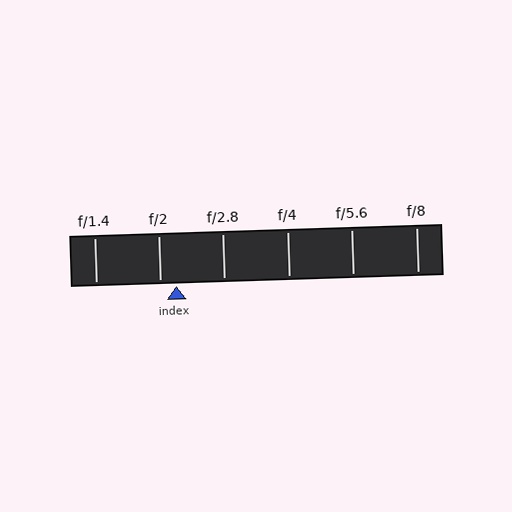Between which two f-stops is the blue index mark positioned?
The index mark is between f/2 and f/2.8.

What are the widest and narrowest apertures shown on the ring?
The widest aperture shown is f/1.4 and the narrowest is f/8.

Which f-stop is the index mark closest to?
The index mark is closest to f/2.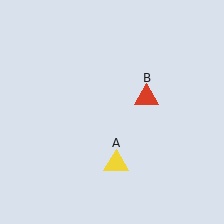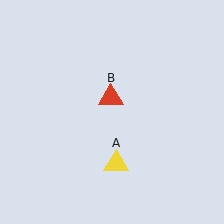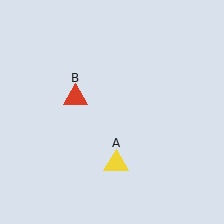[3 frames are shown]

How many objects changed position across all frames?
1 object changed position: red triangle (object B).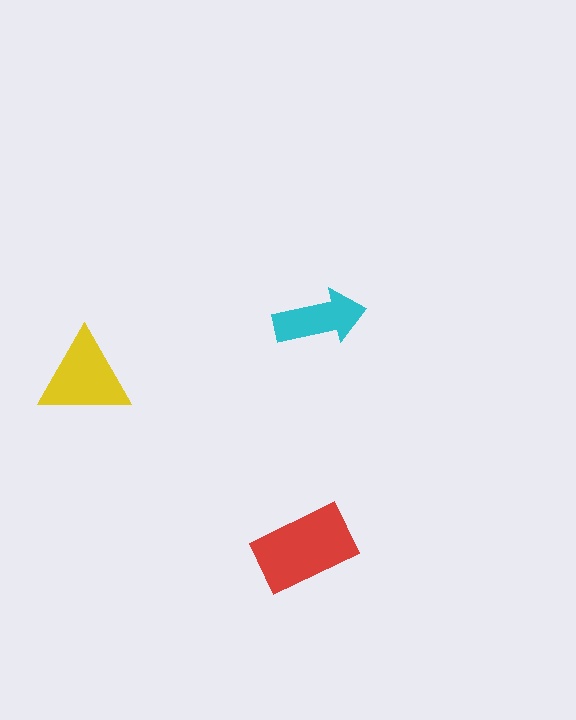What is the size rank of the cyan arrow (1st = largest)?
3rd.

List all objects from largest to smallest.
The red rectangle, the yellow triangle, the cyan arrow.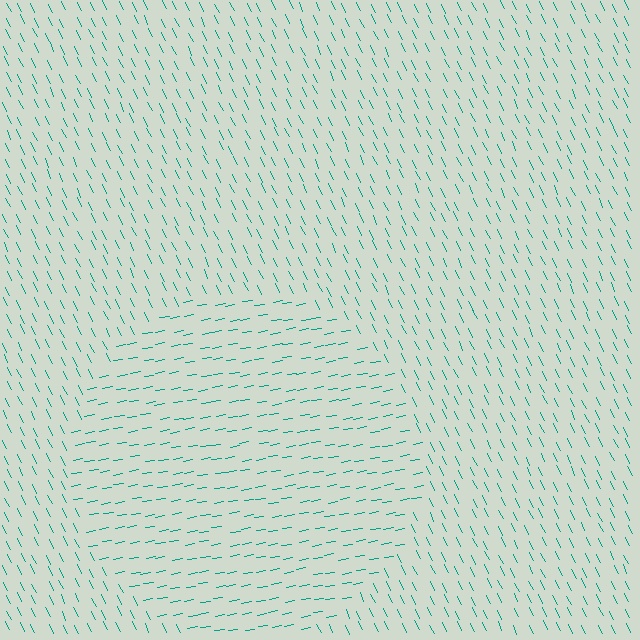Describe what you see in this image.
The image is filled with small teal line segments. A circle region in the image has lines oriented differently from the surrounding lines, creating a visible texture boundary.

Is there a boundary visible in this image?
Yes, there is a texture boundary formed by a change in line orientation.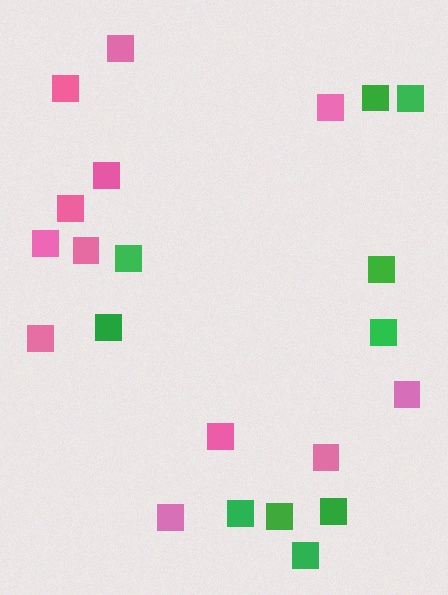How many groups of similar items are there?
There are 2 groups: one group of green squares (10) and one group of pink squares (12).